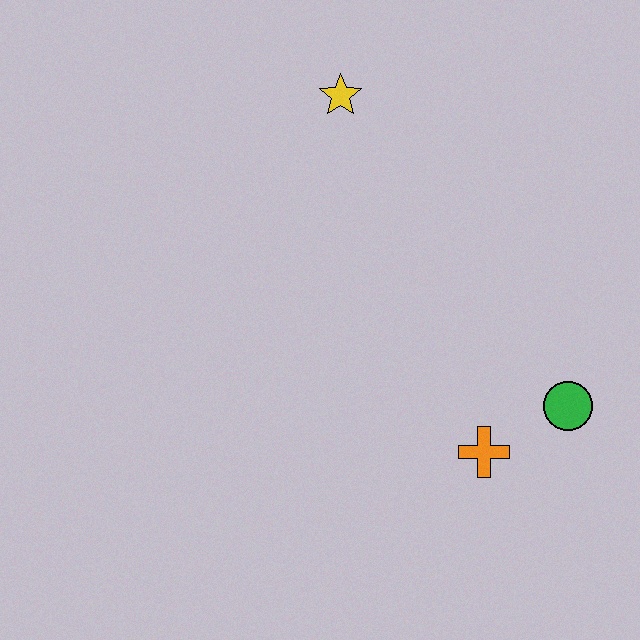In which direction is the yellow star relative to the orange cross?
The yellow star is above the orange cross.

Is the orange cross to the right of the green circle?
No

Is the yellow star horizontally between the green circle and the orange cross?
No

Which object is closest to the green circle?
The orange cross is closest to the green circle.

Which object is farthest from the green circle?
The yellow star is farthest from the green circle.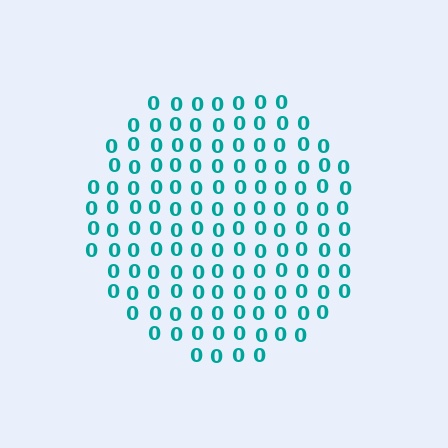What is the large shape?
The large shape is a circle.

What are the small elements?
The small elements are digit 0's.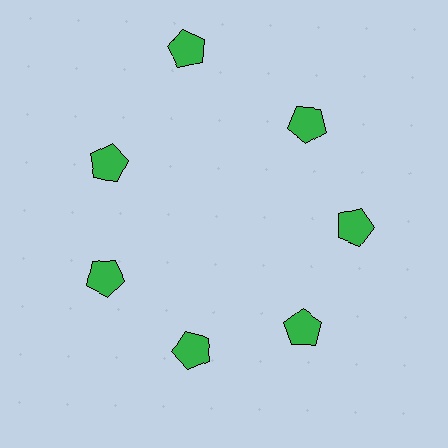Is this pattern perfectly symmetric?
No. The 7 green pentagons are arranged in a ring, but one element near the 12 o'clock position is pushed outward from the center, breaking the 7-fold rotational symmetry.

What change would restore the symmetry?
The symmetry would be restored by moving it inward, back onto the ring so that all 7 pentagons sit at equal angles and equal distance from the center.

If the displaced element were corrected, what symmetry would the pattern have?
It would have 7-fold rotational symmetry — the pattern would map onto itself every 51 degrees.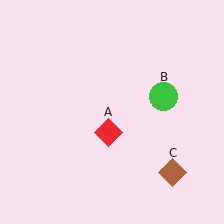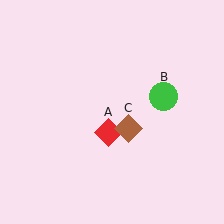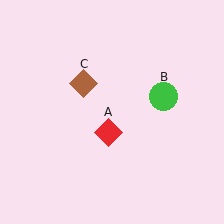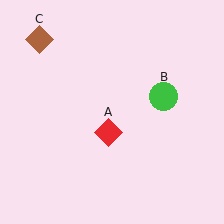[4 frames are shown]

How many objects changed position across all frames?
1 object changed position: brown diamond (object C).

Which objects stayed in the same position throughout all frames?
Red diamond (object A) and green circle (object B) remained stationary.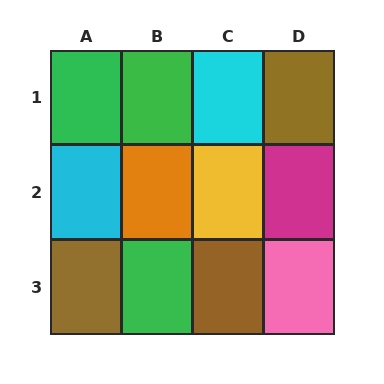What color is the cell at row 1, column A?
Green.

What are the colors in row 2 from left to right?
Cyan, orange, yellow, magenta.